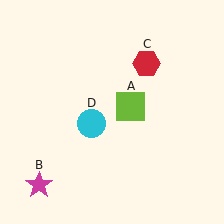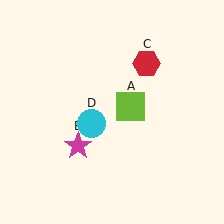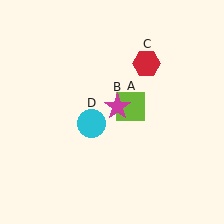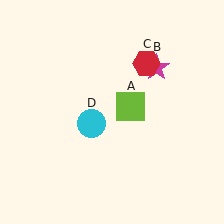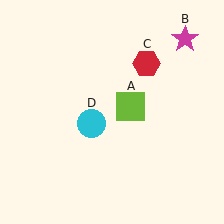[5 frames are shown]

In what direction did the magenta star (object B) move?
The magenta star (object B) moved up and to the right.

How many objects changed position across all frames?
1 object changed position: magenta star (object B).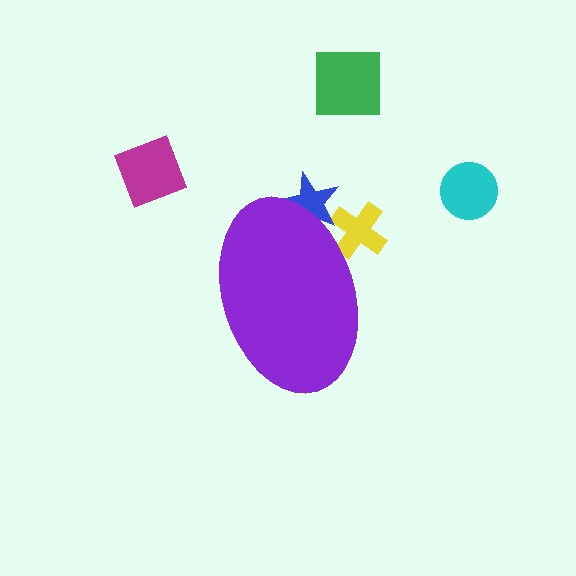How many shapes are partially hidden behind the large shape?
2 shapes are partially hidden.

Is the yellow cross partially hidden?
Yes, the yellow cross is partially hidden behind the purple ellipse.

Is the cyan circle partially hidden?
No, the cyan circle is fully visible.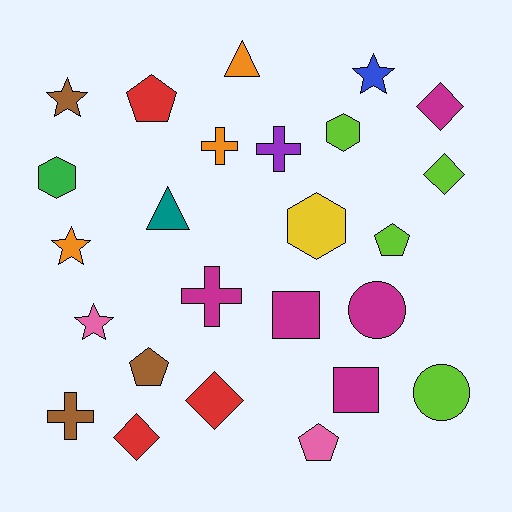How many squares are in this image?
There are 2 squares.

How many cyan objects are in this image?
There are no cyan objects.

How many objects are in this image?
There are 25 objects.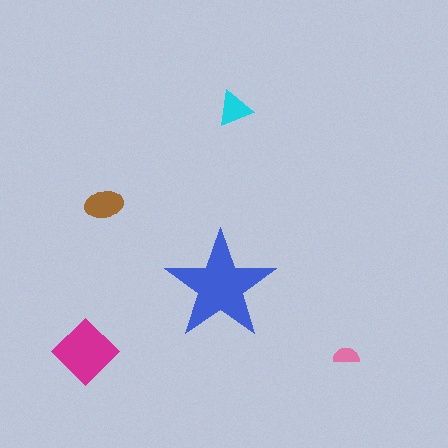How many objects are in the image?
There are 5 objects in the image.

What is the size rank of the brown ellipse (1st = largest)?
3rd.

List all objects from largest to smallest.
The blue star, the magenta diamond, the brown ellipse, the cyan triangle, the pink semicircle.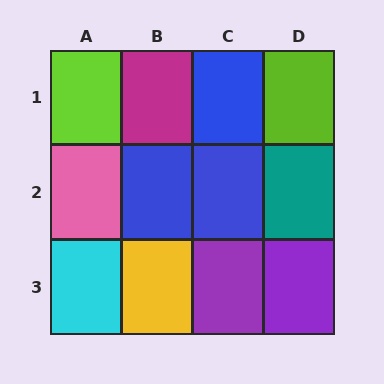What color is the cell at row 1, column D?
Lime.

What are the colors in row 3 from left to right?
Cyan, yellow, purple, purple.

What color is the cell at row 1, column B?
Magenta.